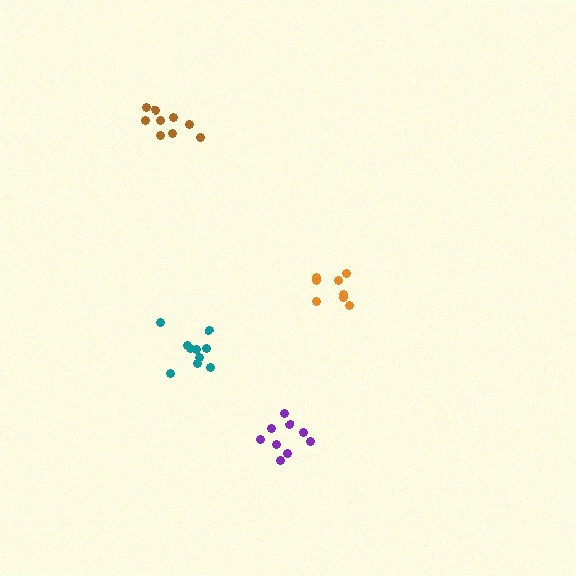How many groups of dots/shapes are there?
There are 4 groups.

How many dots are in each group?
Group 1: 8 dots, Group 2: 10 dots, Group 3: 9 dots, Group 4: 9 dots (36 total).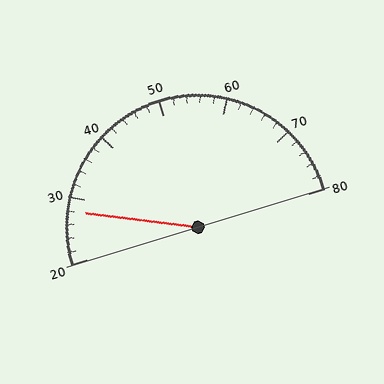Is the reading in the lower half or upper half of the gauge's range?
The reading is in the lower half of the range (20 to 80).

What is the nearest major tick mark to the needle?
The nearest major tick mark is 30.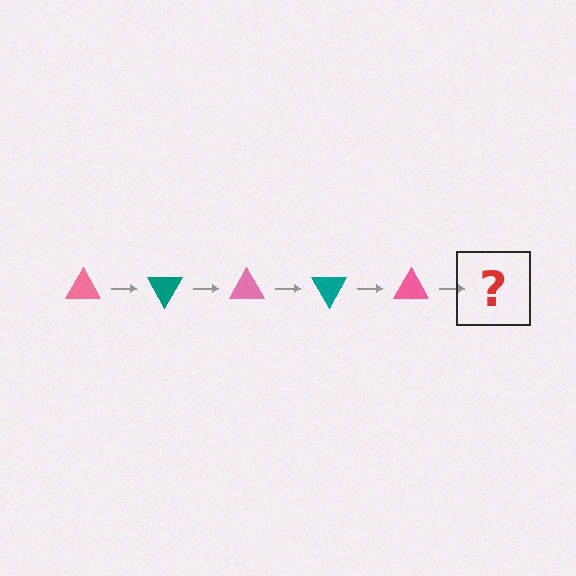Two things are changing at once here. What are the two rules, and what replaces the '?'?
The two rules are that it rotates 60 degrees each step and the color cycles through pink and teal. The '?' should be a teal triangle, rotated 300 degrees from the start.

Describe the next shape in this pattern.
It should be a teal triangle, rotated 300 degrees from the start.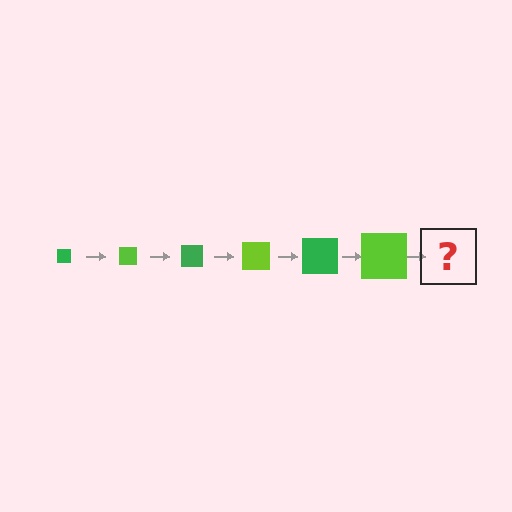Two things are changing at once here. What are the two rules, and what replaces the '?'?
The two rules are that the square grows larger each step and the color cycles through green and lime. The '?' should be a green square, larger than the previous one.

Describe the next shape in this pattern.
It should be a green square, larger than the previous one.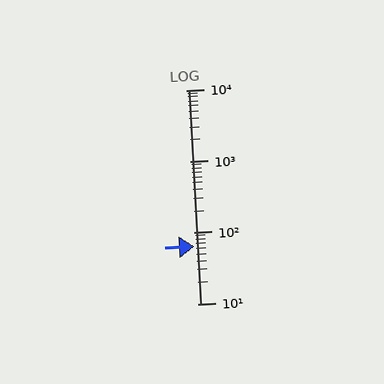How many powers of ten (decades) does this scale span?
The scale spans 3 decades, from 10 to 10000.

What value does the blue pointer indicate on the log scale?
The pointer indicates approximately 63.